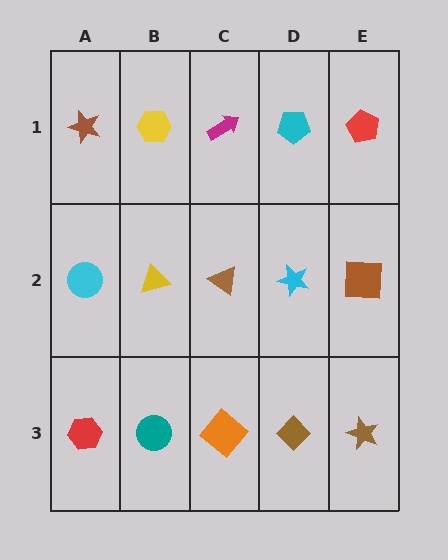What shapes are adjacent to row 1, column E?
A brown square (row 2, column E), a cyan pentagon (row 1, column D).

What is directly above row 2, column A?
A brown star.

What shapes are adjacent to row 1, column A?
A cyan circle (row 2, column A), a yellow hexagon (row 1, column B).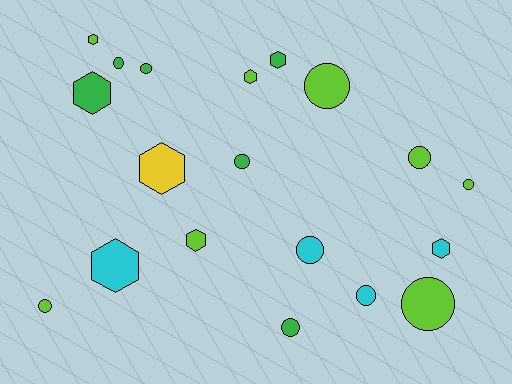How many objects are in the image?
There are 19 objects.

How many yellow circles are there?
There are no yellow circles.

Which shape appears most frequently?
Circle, with 11 objects.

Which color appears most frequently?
Lime, with 8 objects.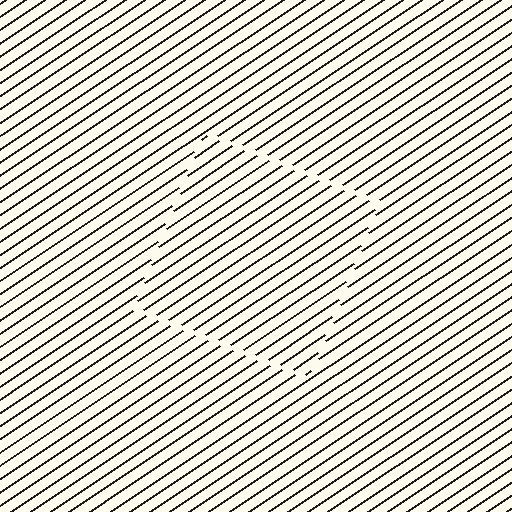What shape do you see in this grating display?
An illusory square. The interior of the shape contains the same grating, shifted by half a period — the contour is defined by the phase discontinuity where line-ends from the inner and outer gratings abut.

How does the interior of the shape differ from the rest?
The interior of the shape contains the same grating, shifted by half a period — the contour is defined by the phase discontinuity where line-ends from the inner and outer gratings abut.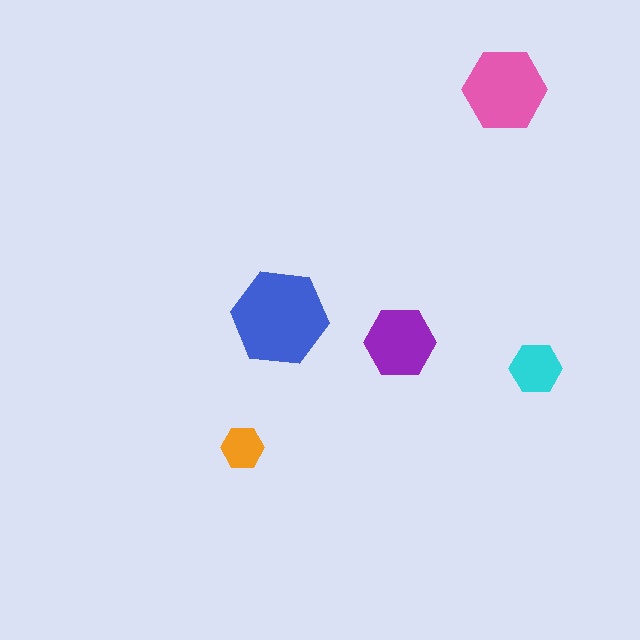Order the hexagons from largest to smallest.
the blue one, the pink one, the purple one, the cyan one, the orange one.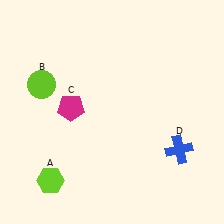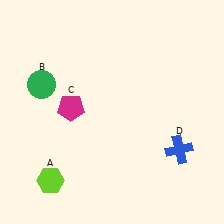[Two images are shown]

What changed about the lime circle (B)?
In Image 1, B is lime. In Image 2, it changed to green.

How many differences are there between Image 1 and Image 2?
There is 1 difference between the two images.